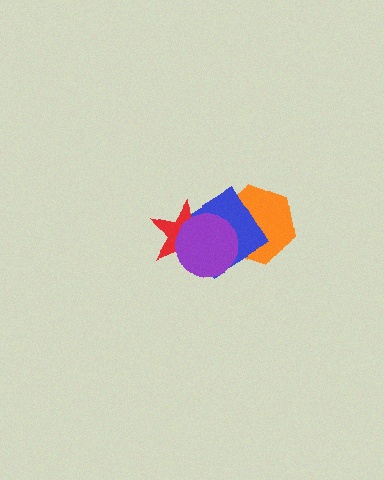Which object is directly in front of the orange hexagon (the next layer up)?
The blue diamond is directly in front of the orange hexagon.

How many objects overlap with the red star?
2 objects overlap with the red star.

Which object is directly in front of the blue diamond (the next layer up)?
The red star is directly in front of the blue diamond.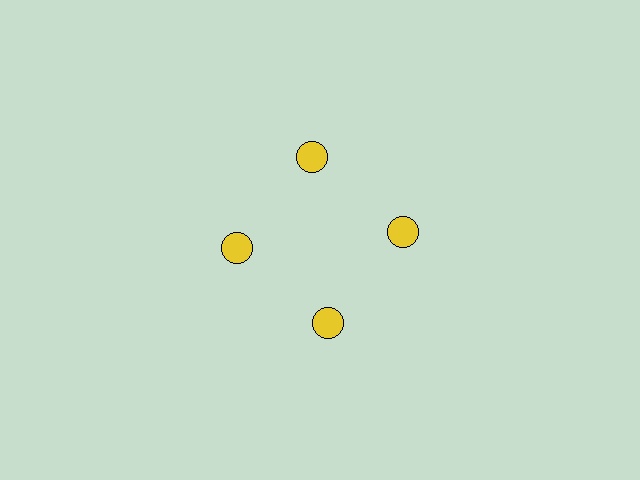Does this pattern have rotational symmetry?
Yes, this pattern has 4-fold rotational symmetry. It looks the same after rotating 90 degrees around the center.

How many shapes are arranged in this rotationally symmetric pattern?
There are 4 shapes, arranged in 4 groups of 1.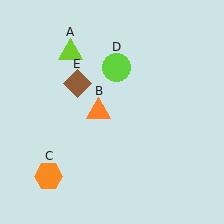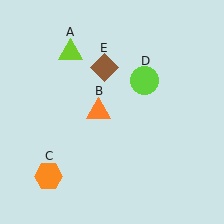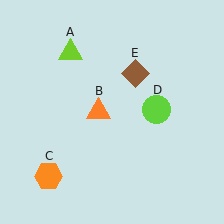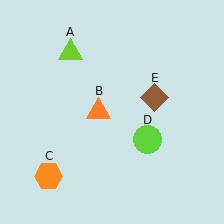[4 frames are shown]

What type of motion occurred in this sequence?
The lime circle (object D), brown diamond (object E) rotated clockwise around the center of the scene.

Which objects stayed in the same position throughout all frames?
Lime triangle (object A) and orange triangle (object B) and orange hexagon (object C) remained stationary.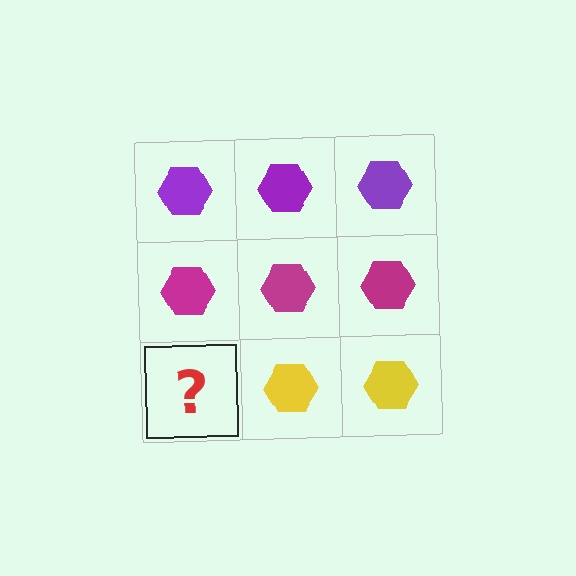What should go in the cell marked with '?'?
The missing cell should contain a yellow hexagon.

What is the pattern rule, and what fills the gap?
The rule is that each row has a consistent color. The gap should be filled with a yellow hexagon.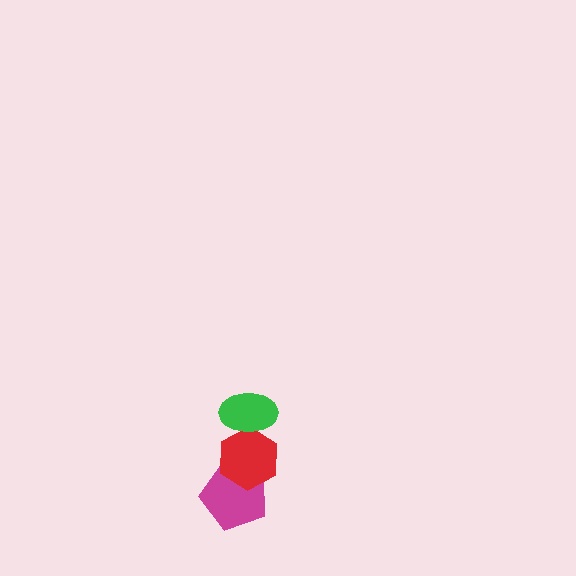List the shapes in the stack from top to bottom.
From top to bottom: the green ellipse, the red hexagon, the magenta pentagon.